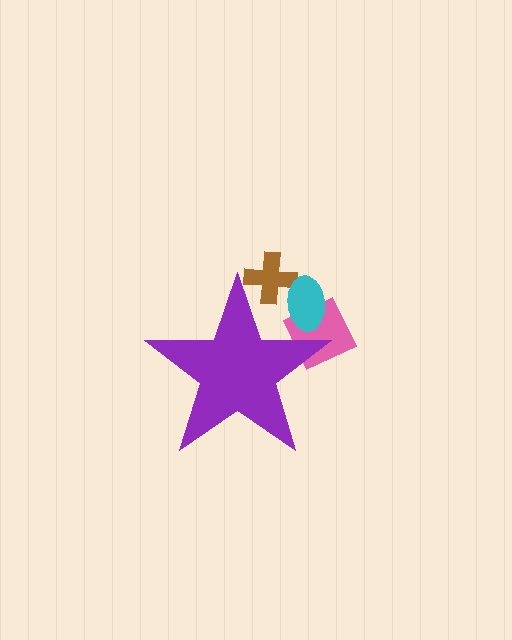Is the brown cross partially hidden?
Yes, the brown cross is partially hidden behind the purple star.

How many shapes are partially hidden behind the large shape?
3 shapes are partially hidden.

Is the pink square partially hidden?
Yes, the pink square is partially hidden behind the purple star.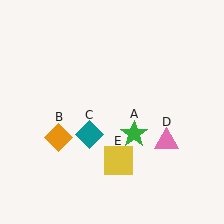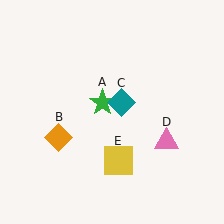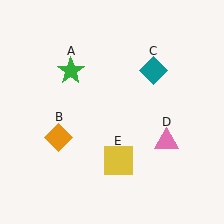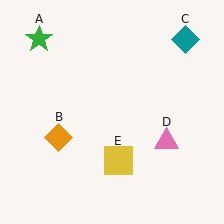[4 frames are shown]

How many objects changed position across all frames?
2 objects changed position: green star (object A), teal diamond (object C).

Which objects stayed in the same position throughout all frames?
Orange diamond (object B) and pink triangle (object D) and yellow square (object E) remained stationary.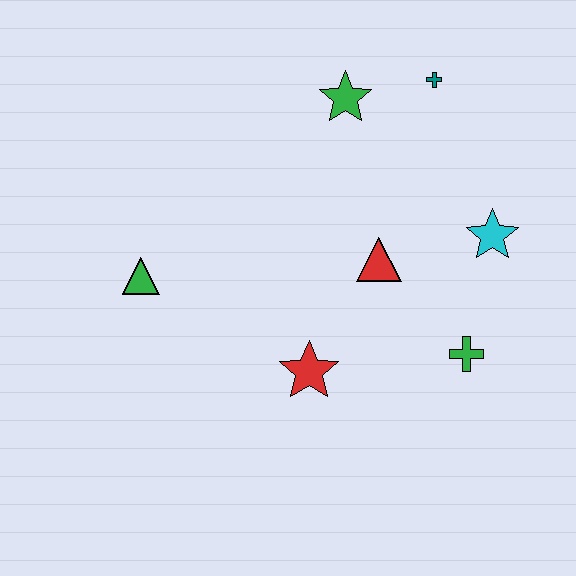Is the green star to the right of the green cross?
No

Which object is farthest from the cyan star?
The green triangle is farthest from the cyan star.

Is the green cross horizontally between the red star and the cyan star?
Yes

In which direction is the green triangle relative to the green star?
The green triangle is to the left of the green star.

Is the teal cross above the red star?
Yes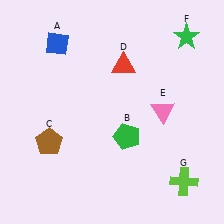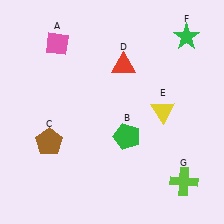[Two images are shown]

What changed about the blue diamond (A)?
In Image 1, A is blue. In Image 2, it changed to pink.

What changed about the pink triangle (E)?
In Image 1, E is pink. In Image 2, it changed to yellow.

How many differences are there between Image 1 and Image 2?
There are 2 differences between the two images.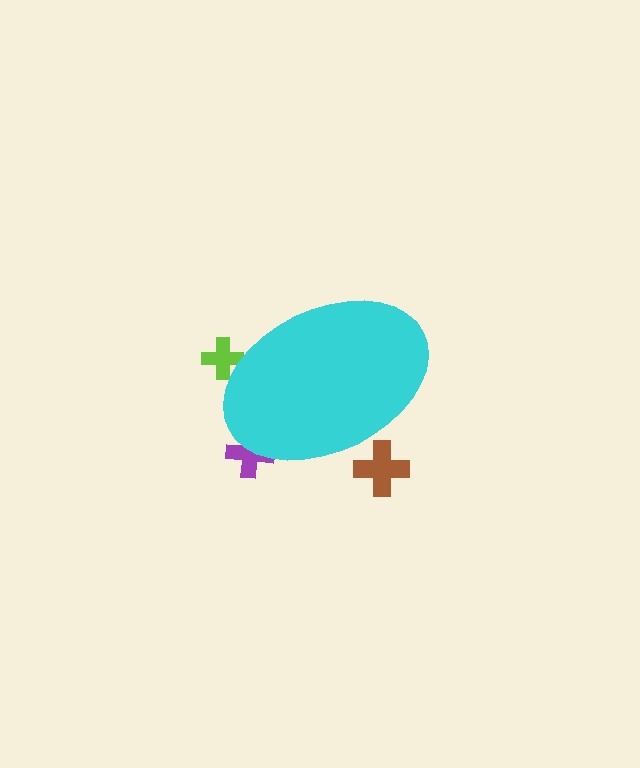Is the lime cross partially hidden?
Yes, the lime cross is partially hidden behind the cyan ellipse.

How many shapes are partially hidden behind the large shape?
3 shapes are partially hidden.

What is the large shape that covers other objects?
A cyan ellipse.